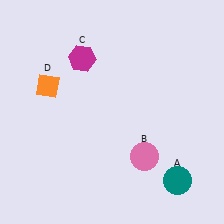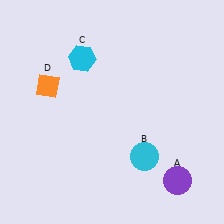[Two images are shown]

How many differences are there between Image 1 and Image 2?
There are 3 differences between the two images.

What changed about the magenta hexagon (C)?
In Image 1, C is magenta. In Image 2, it changed to cyan.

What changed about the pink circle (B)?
In Image 1, B is pink. In Image 2, it changed to cyan.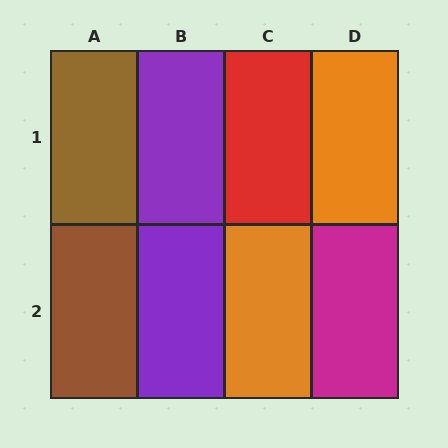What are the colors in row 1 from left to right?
Brown, purple, red, orange.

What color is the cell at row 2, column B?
Purple.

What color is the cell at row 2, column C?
Orange.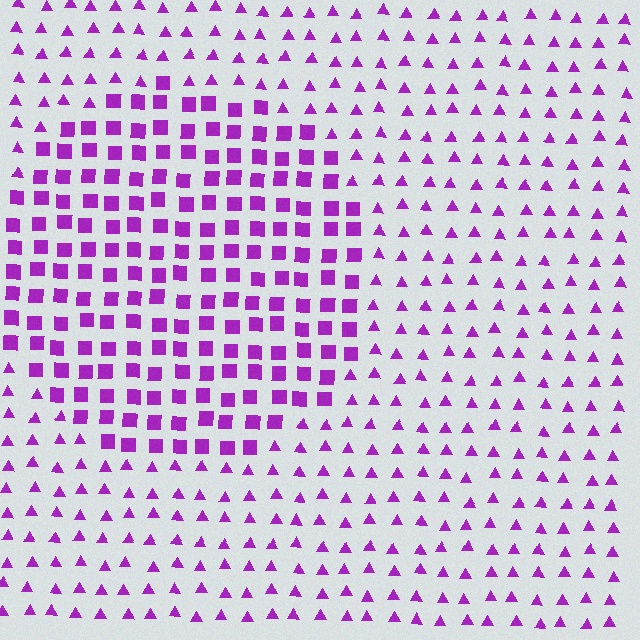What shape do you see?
I see a circle.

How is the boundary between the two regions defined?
The boundary is defined by a change in element shape: squares inside vs. triangles outside. All elements share the same color and spacing.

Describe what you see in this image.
The image is filled with small purple elements arranged in a uniform grid. A circle-shaped region contains squares, while the surrounding area contains triangles. The boundary is defined purely by the change in element shape.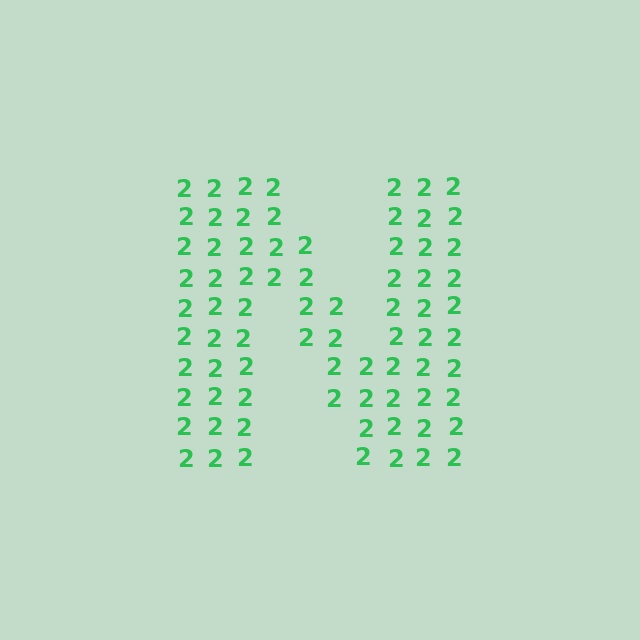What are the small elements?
The small elements are digit 2's.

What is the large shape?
The large shape is the letter N.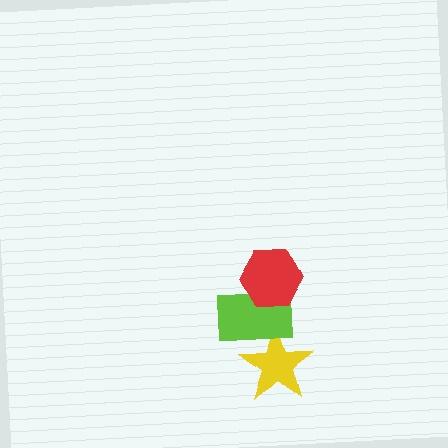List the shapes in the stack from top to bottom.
From top to bottom: the red hexagon, the lime rectangle, the yellow star.